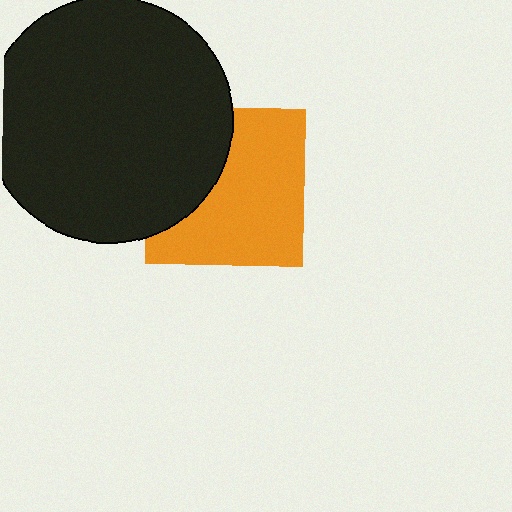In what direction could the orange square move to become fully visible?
The orange square could move right. That would shift it out from behind the black circle entirely.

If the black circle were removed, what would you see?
You would see the complete orange square.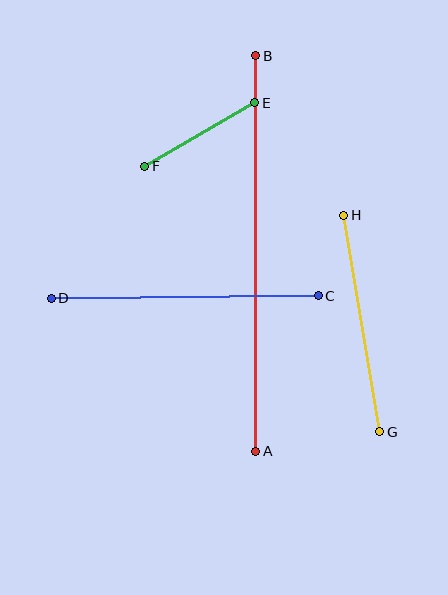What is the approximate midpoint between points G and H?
The midpoint is at approximately (362, 323) pixels.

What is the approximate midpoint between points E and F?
The midpoint is at approximately (200, 135) pixels.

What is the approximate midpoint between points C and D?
The midpoint is at approximately (185, 297) pixels.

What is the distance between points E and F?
The distance is approximately 127 pixels.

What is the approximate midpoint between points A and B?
The midpoint is at approximately (256, 253) pixels.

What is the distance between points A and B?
The distance is approximately 396 pixels.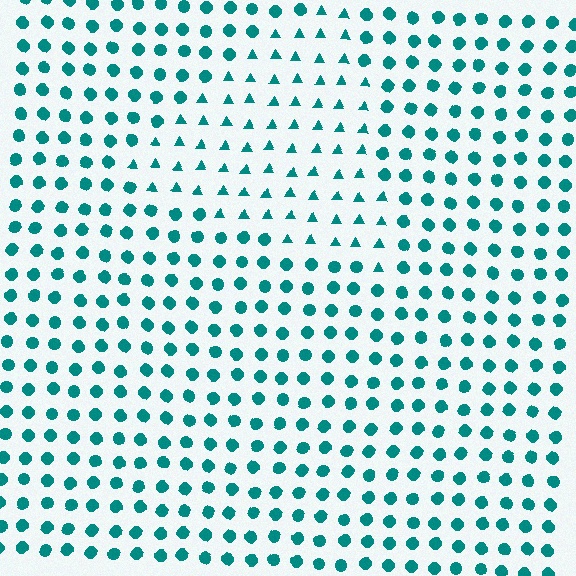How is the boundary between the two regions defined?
The boundary is defined by a change in element shape: triangles inside vs. circles outside. All elements share the same color and spacing.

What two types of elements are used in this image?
The image uses triangles inside the triangle region and circles outside it.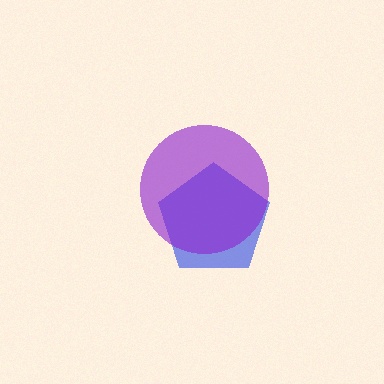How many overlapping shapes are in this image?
There are 2 overlapping shapes in the image.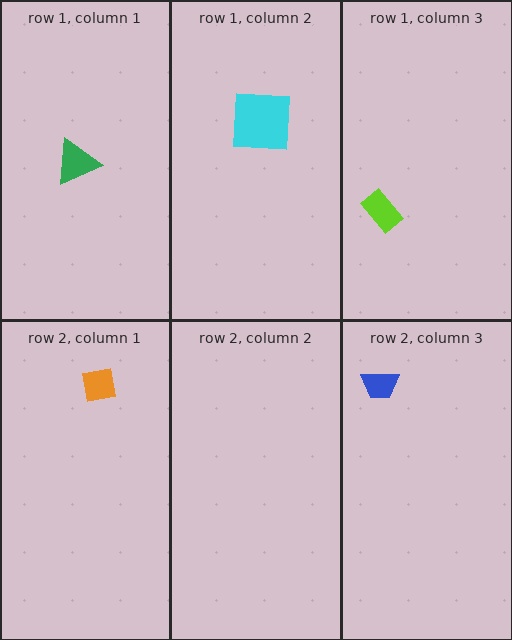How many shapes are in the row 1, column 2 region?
1.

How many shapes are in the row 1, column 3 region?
1.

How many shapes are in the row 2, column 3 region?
1.